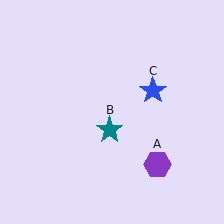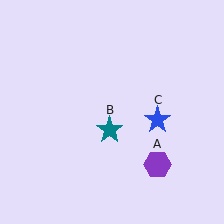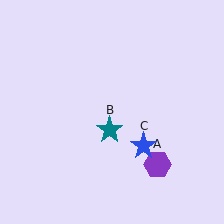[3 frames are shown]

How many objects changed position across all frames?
1 object changed position: blue star (object C).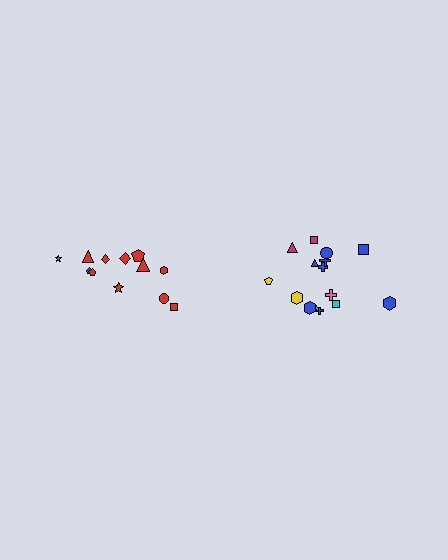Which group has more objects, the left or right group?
The right group.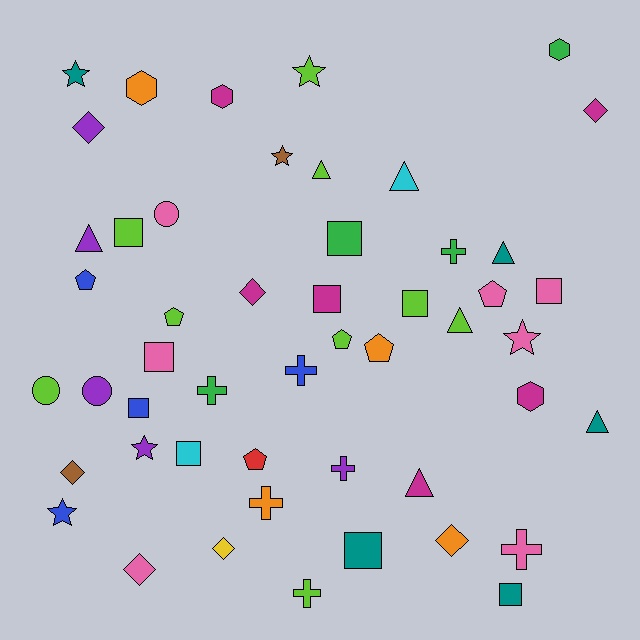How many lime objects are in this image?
There are 9 lime objects.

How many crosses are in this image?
There are 7 crosses.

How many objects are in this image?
There are 50 objects.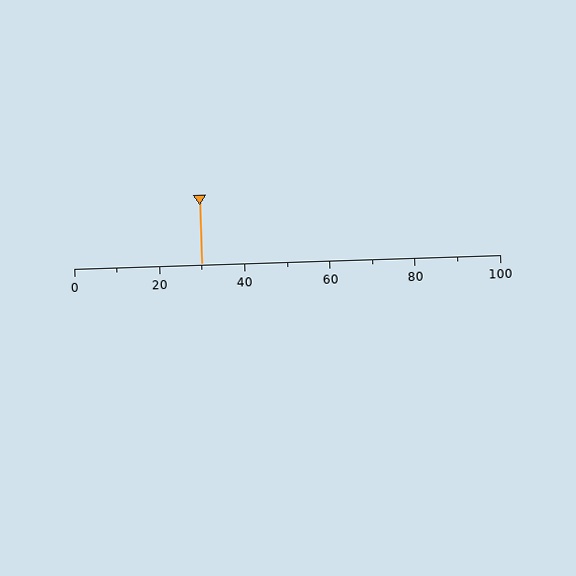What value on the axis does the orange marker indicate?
The marker indicates approximately 30.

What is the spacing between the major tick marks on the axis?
The major ticks are spaced 20 apart.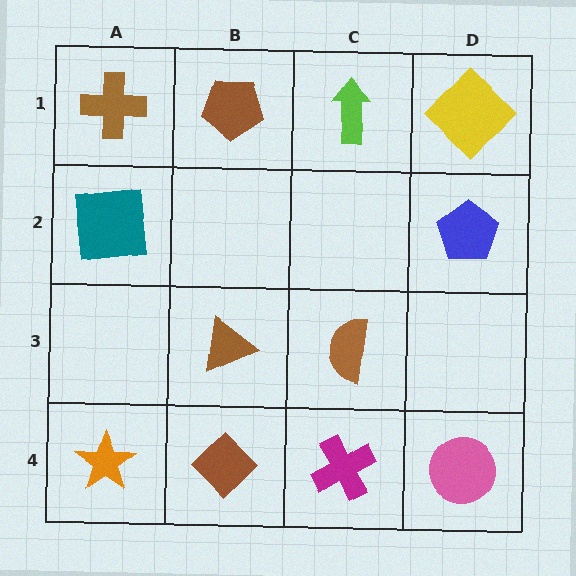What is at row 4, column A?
An orange star.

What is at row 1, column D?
A yellow diamond.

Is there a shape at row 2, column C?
No, that cell is empty.